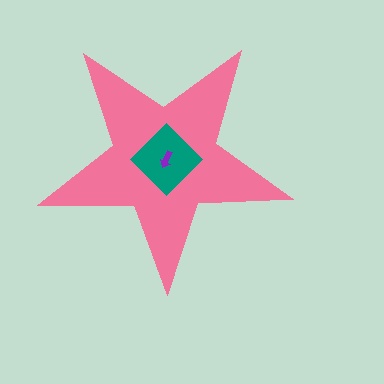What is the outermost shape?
The pink star.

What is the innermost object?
The purple arrow.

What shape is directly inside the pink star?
The teal diamond.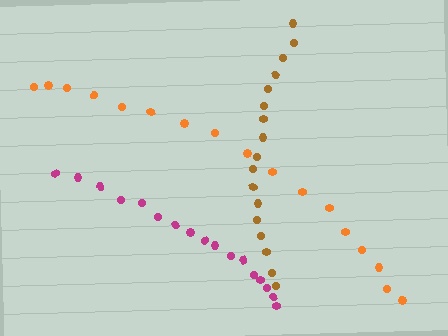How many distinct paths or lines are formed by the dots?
There are 3 distinct paths.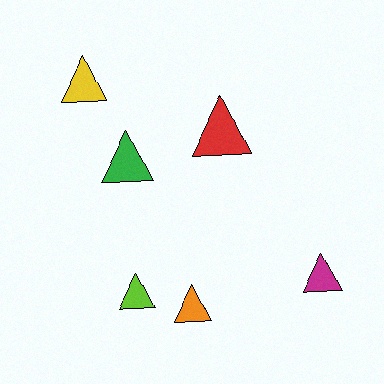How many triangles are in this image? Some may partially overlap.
There are 6 triangles.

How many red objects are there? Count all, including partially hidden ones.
There is 1 red object.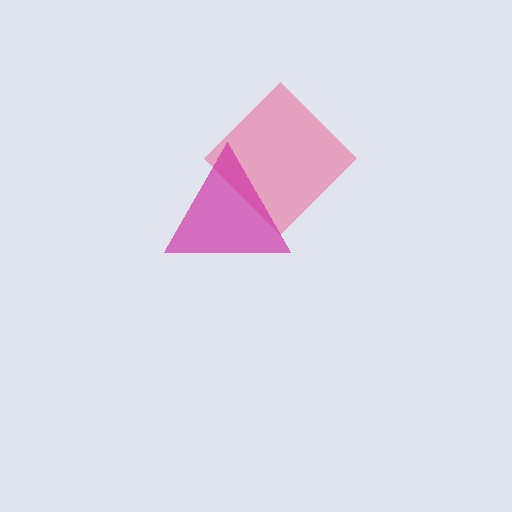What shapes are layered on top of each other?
The layered shapes are: a pink diamond, a magenta triangle.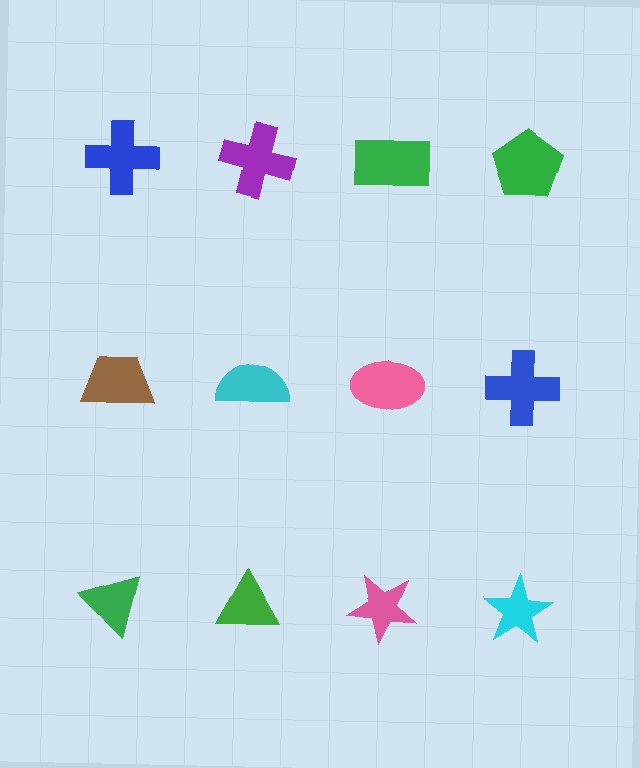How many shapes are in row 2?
4 shapes.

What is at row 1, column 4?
A green pentagon.